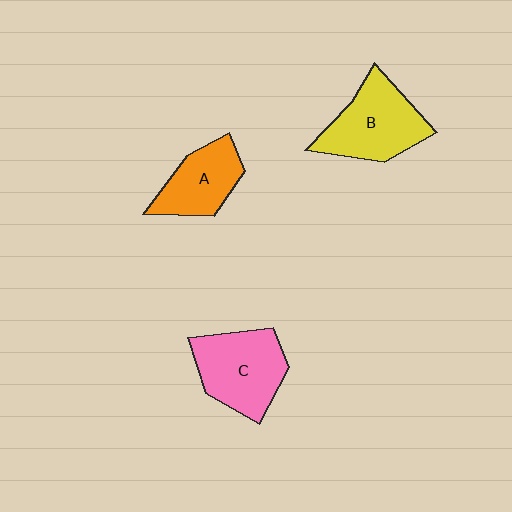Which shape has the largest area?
Shape C (pink).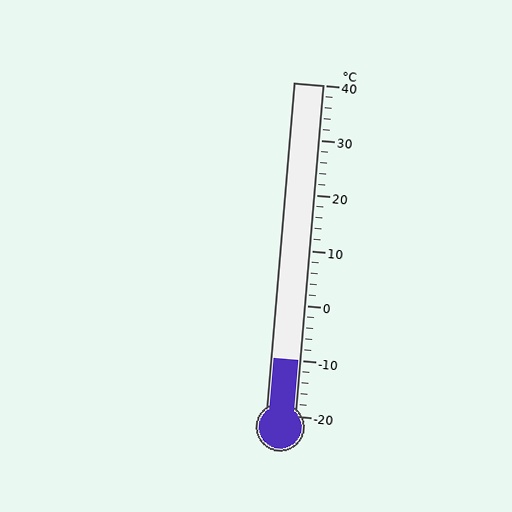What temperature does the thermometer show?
The thermometer shows approximately -10°C.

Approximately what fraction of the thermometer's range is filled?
The thermometer is filled to approximately 15% of its range.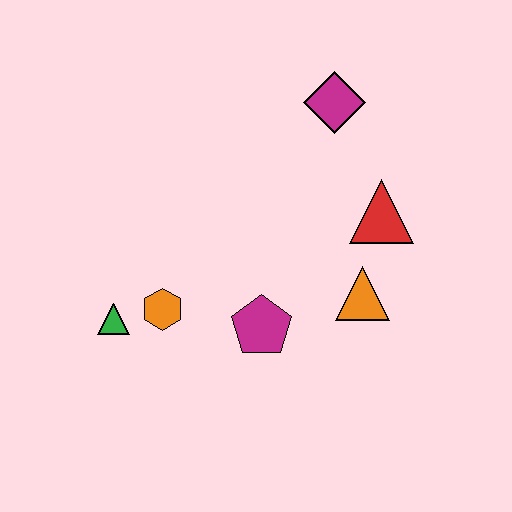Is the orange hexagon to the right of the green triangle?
Yes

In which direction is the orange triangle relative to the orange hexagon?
The orange triangle is to the right of the orange hexagon.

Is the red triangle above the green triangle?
Yes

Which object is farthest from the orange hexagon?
The magenta diamond is farthest from the orange hexagon.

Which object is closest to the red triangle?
The orange triangle is closest to the red triangle.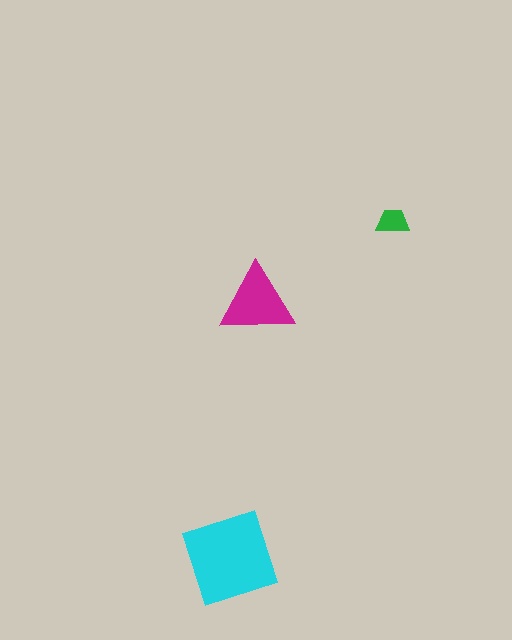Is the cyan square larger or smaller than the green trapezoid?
Larger.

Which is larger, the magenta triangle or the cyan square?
The cyan square.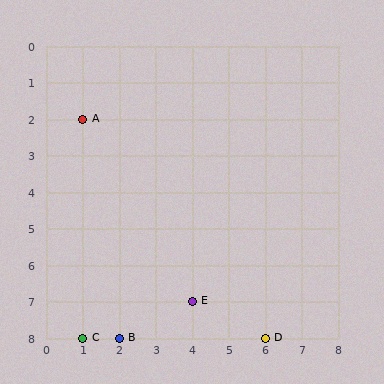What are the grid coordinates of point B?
Point B is at grid coordinates (2, 8).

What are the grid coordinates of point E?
Point E is at grid coordinates (4, 7).